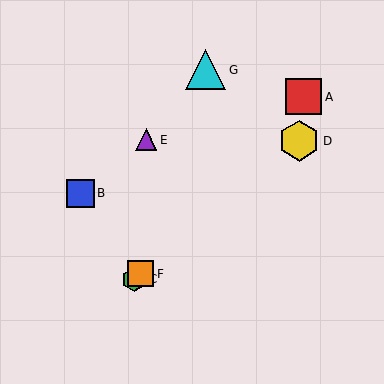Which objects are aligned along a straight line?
Objects C, D, F are aligned along a straight line.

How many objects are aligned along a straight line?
3 objects (C, D, F) are aligned along a straight line.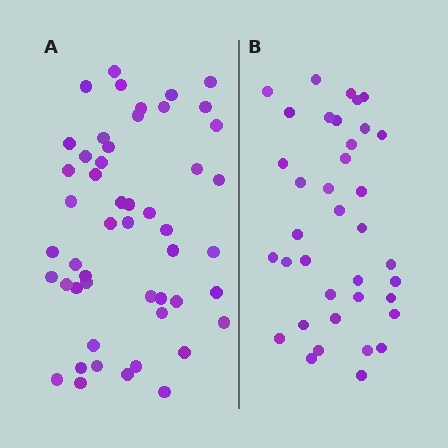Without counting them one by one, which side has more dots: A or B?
Region A (the left region) has more dots.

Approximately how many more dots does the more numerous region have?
Region A has approximately 15 more dots than region B.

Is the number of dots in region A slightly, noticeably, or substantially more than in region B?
Region A has noticeably more, but not dramatically so. The ratio is roughly 1.4 to 1.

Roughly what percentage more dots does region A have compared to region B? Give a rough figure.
About 35% more.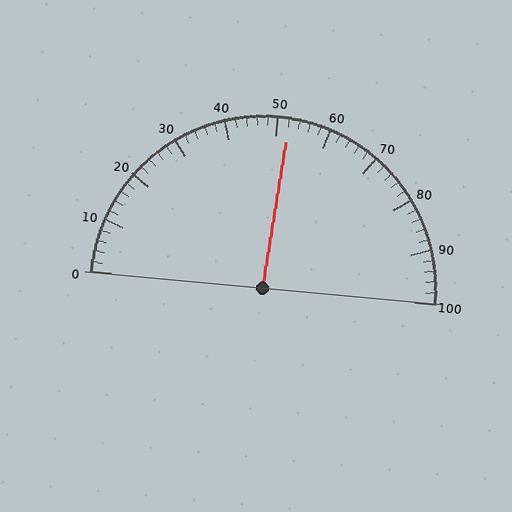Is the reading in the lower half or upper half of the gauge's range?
The reading is in the upper half of the range (0 to 100).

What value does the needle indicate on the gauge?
The needle indicates approximately 52.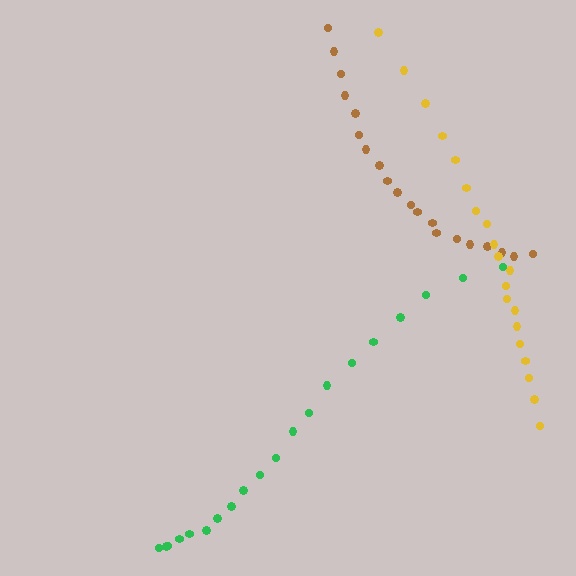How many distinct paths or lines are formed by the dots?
There are 3 distinct paths.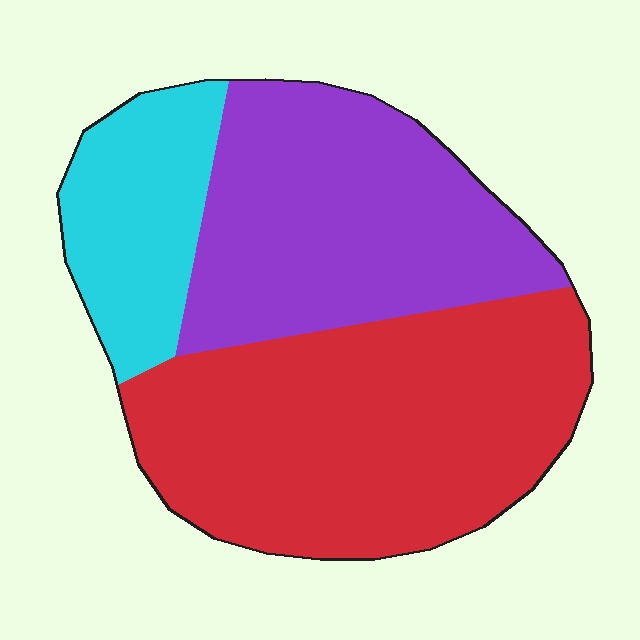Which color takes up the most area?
Red, at roughly 45%.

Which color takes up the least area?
Cyan, at roughly 15%.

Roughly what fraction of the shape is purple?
Purple takes up between a third and a half of the shape.